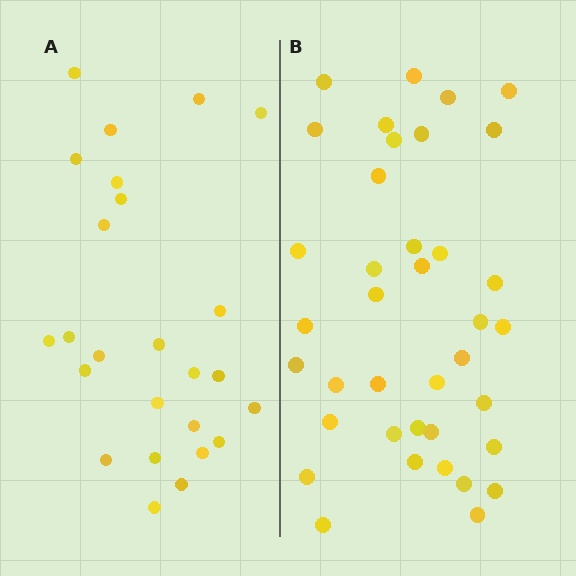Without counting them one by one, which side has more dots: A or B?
Region B (the right region) has more dots.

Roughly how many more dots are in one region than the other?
Region B has approximately 15 more dots than region A.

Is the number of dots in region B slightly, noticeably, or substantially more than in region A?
Region B has substantially more. The ratio is roughly 1.5 to 1.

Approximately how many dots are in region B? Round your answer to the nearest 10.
About 40 dots. (The exact count is 38, which rounds to 40.)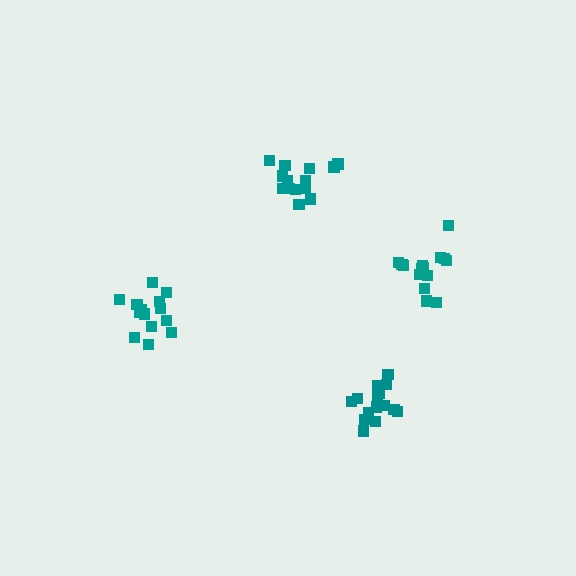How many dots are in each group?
Group 1: 15 dots, Group 2: 16 dots, Group 3: 14 dots, Group 4: 14 dots (59 total).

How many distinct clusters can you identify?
There are 4 distinct clusters.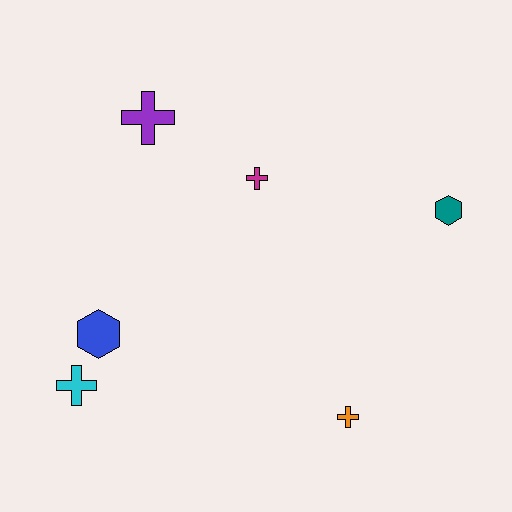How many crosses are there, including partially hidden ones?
There are 4 crosses.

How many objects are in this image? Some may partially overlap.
There are 6 objects.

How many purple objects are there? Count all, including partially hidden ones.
There is 1 purple object.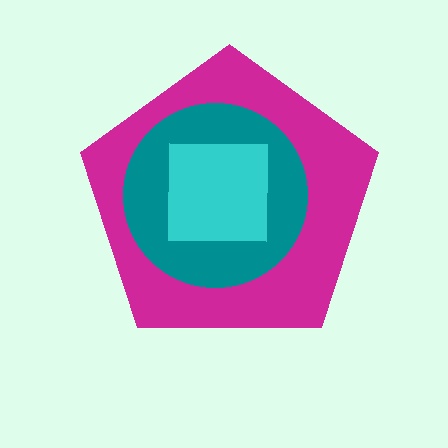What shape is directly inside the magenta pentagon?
The teal circle.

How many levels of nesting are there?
3.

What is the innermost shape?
The cyan square.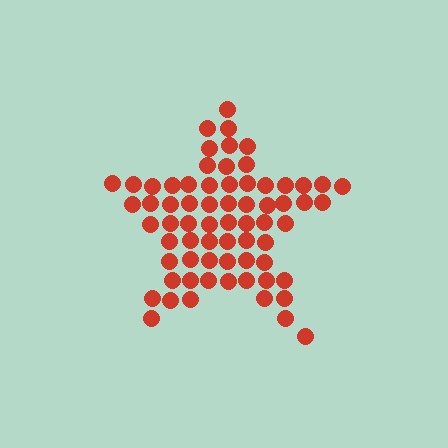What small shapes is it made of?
It is made of small circles.